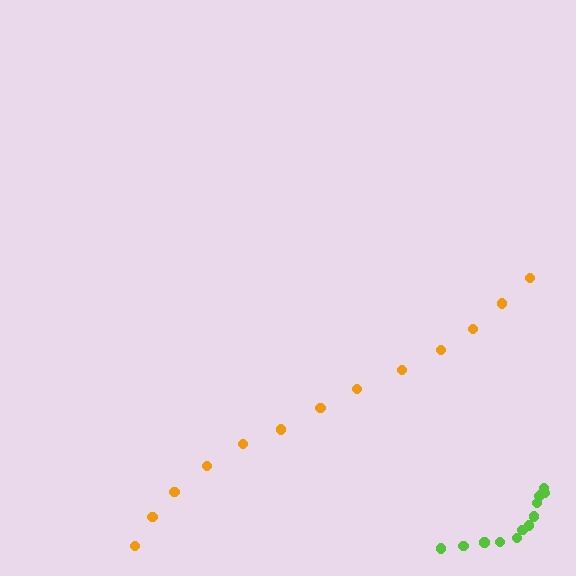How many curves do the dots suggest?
There are 2 distinct paths.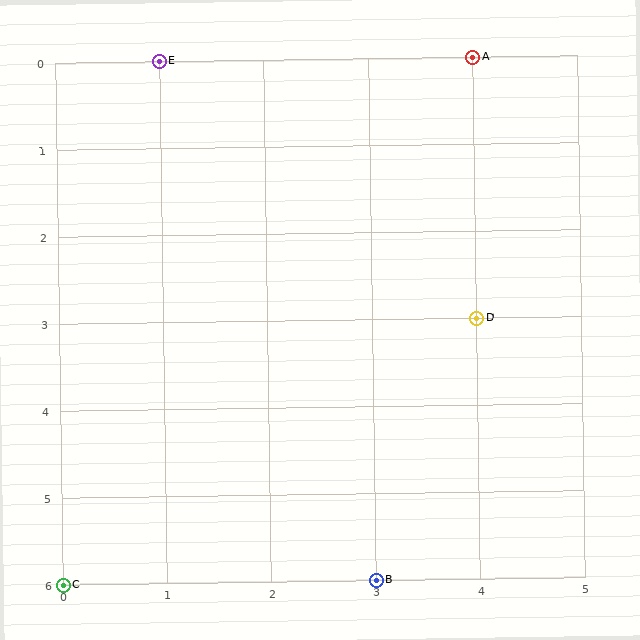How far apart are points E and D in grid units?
Points E and D are 3 columns and 3 rows apart (about 4.2 grid units diagonally).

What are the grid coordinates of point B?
Point B is at grid coordinates (3, 6).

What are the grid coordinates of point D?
Point D is at grid coordinates (4, 3).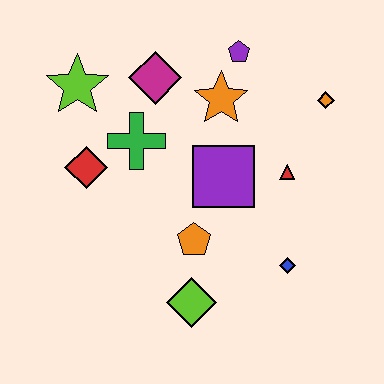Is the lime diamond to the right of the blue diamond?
No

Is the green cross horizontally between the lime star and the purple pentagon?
Yes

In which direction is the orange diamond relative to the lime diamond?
The orange diamond is above the lime diamond.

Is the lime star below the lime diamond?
No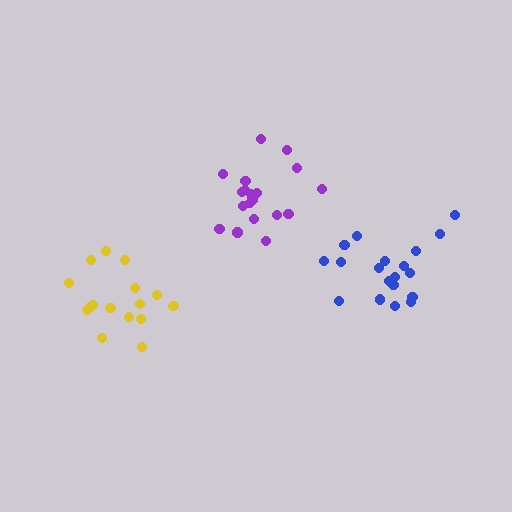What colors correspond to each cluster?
The clusters are colored: purple, blue, yellow.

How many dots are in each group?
Group 1: 19 dots, Group 2: 20 dots, Group 3: 16 dots (55 total).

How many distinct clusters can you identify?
There are 3 distinct clusters.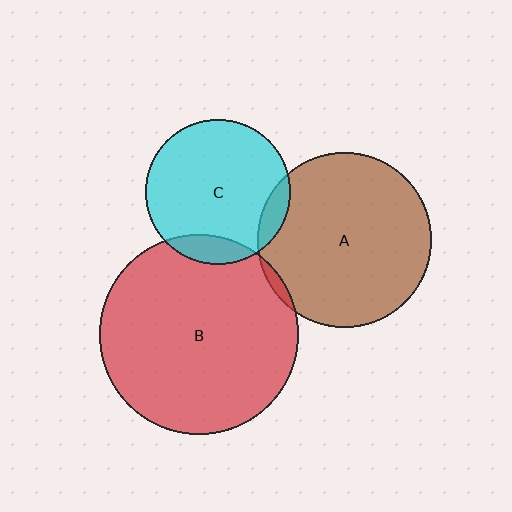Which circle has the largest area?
Circle B (red).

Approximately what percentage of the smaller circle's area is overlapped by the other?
Approximately 10%.